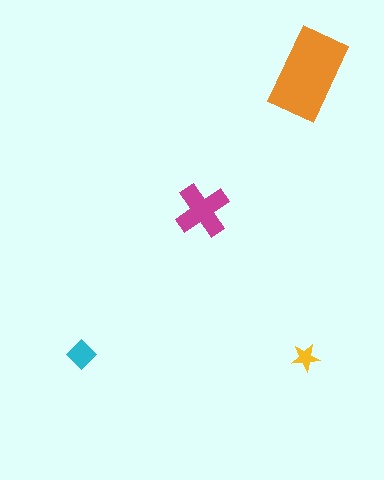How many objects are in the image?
There are 4 objects in the image.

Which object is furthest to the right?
The orange rectangle is rightmost.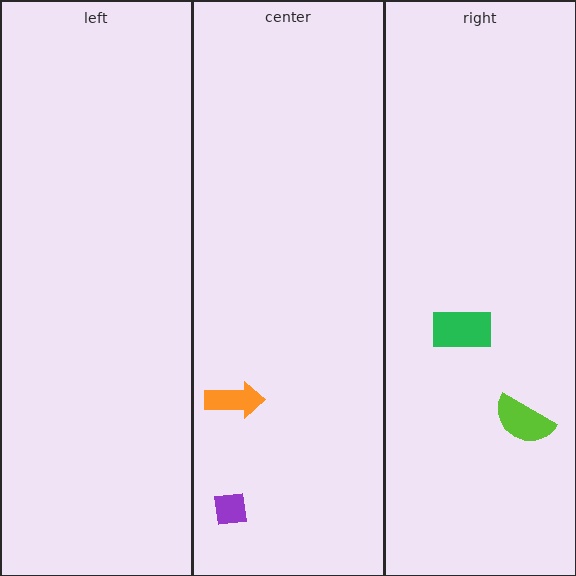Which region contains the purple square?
The center region.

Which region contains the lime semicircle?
The right region.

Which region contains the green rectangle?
The right region.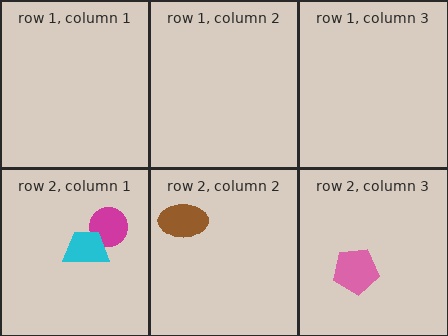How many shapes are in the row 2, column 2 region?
1.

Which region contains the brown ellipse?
The row 2, column 2 region.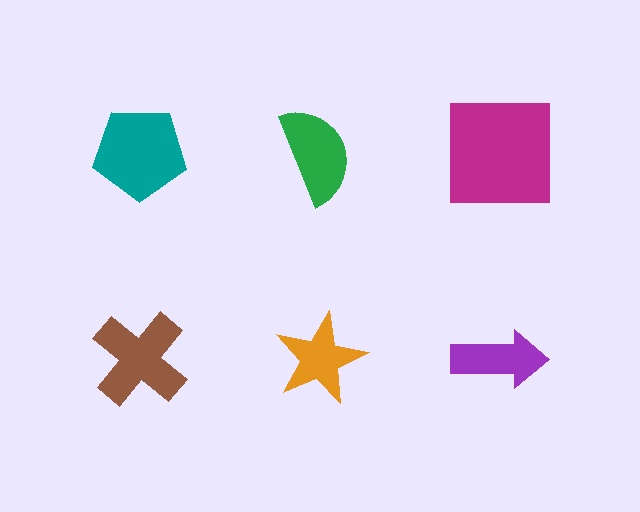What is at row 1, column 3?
A magenta square.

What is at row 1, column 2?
A green semicircle.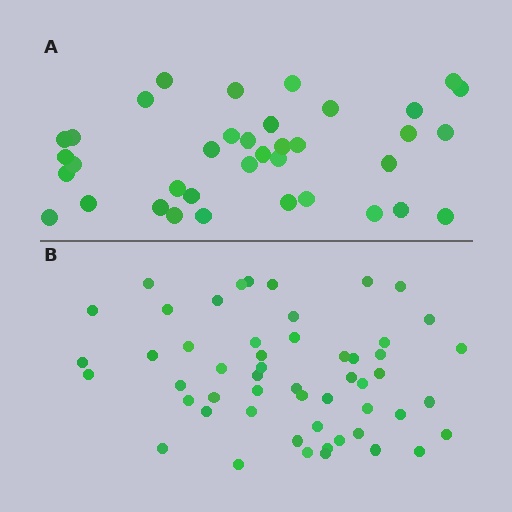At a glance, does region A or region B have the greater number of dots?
Region B (the bottom region) has more dots.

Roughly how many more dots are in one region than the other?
Region B has approximately 15 more dots than region A.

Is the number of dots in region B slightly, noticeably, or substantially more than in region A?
Region B has noticeably more, but not dramatically so. The ratio is roughly 1.4 to 1.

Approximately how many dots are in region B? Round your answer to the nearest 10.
About 50 dots. (The exact count is 53, which rounds to 50.)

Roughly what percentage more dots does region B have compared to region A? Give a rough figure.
About 45% more.